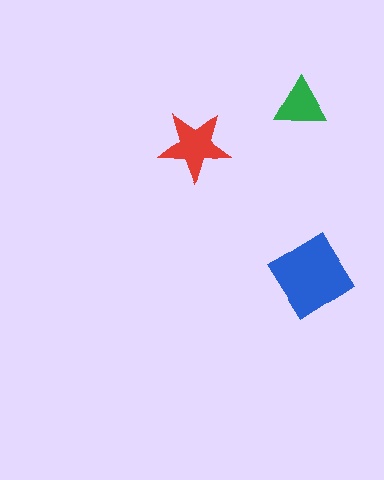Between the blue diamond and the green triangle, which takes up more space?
The blue diamond.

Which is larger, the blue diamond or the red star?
The blue diamond.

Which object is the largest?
The blue diamond.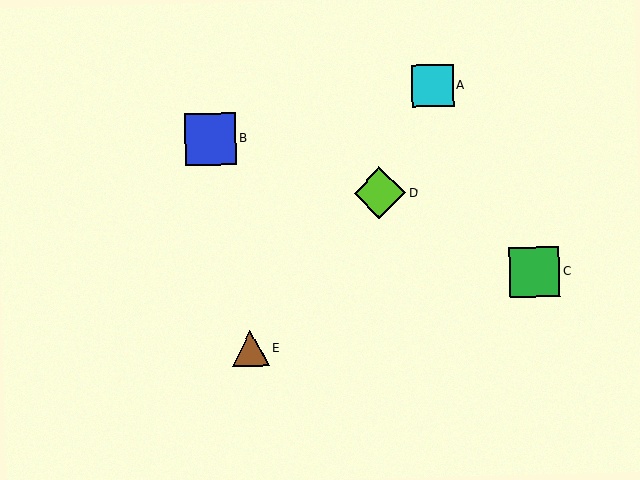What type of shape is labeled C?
Shape C is a green square.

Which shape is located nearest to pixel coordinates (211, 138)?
The blue square (labeled B) at (210, 139) is nearest to that location.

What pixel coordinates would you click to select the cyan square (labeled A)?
Click at (432, 86) to select the cyan square A.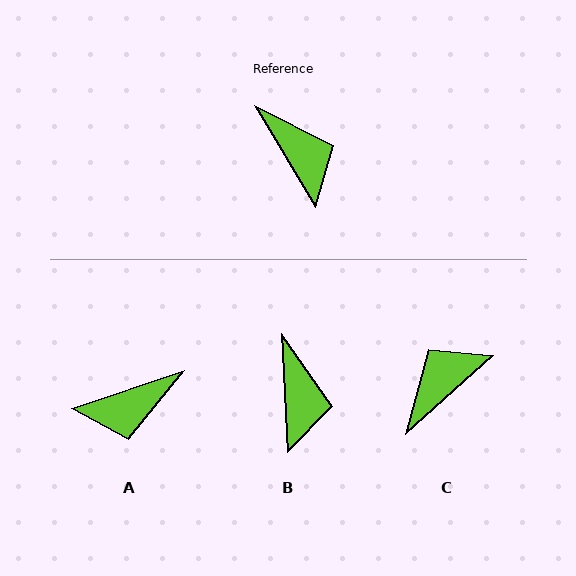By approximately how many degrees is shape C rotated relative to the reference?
Approximately 101 degrees counter-clockwise.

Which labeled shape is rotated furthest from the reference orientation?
A, about 102 degrees away.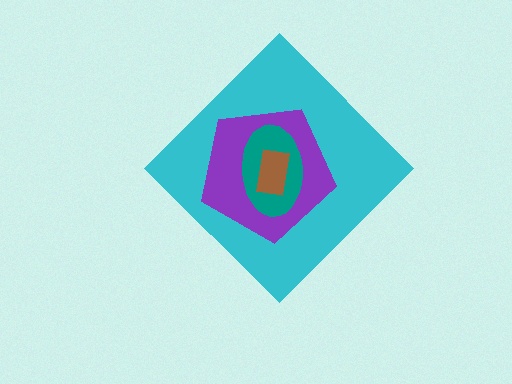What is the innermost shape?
The brown rectangle.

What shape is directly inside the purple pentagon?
The teal ellipse.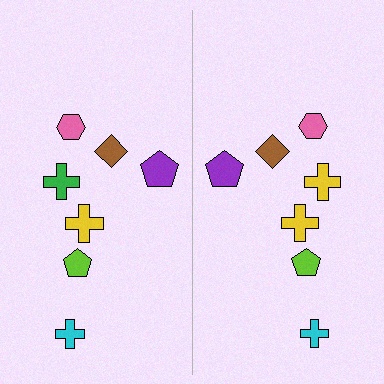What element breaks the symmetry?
The yellow cross on the right side breaks the symmetry — its mirror counterpart is green.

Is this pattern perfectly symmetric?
No, the pattern is not perfectly symmetric. The yellow cross on the right side breaks the symmetry — its mirror counterpart is green.